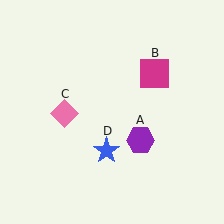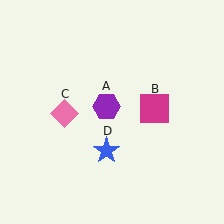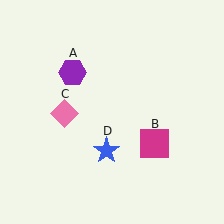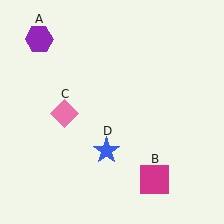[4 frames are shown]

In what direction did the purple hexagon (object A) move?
The purple hexagon (object A) moved up and to the left.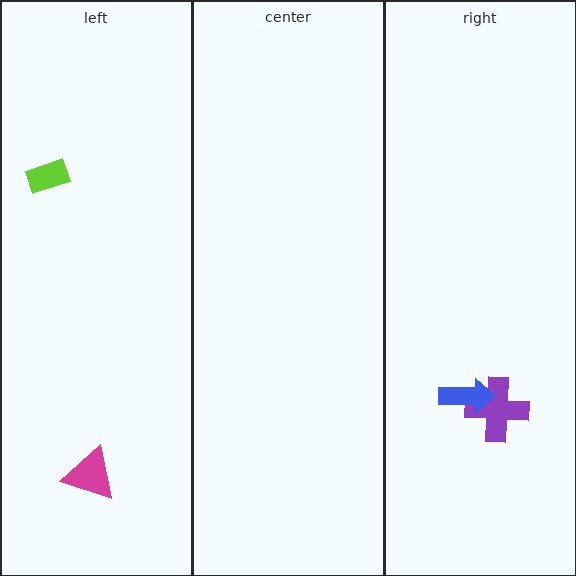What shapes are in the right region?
The purple cross, the blue arrow.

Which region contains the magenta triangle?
The left region.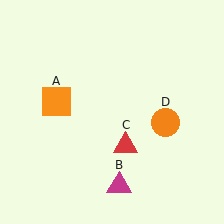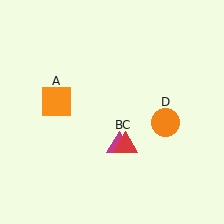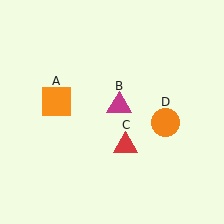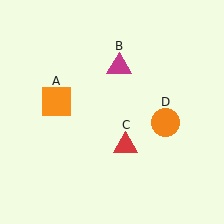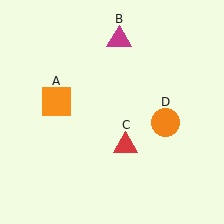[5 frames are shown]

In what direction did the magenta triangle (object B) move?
The magenta triangle (object B) moved up.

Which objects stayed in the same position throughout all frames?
Orange square (object A) and red triangle (object C) and orange circle (object D) remained stationary.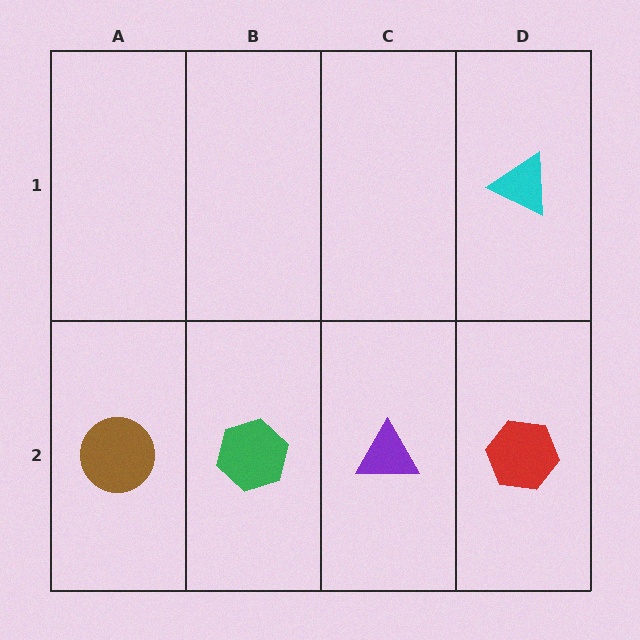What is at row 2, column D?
A red hexagon.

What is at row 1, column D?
A cyan triangle.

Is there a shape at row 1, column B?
No, that cell is empty.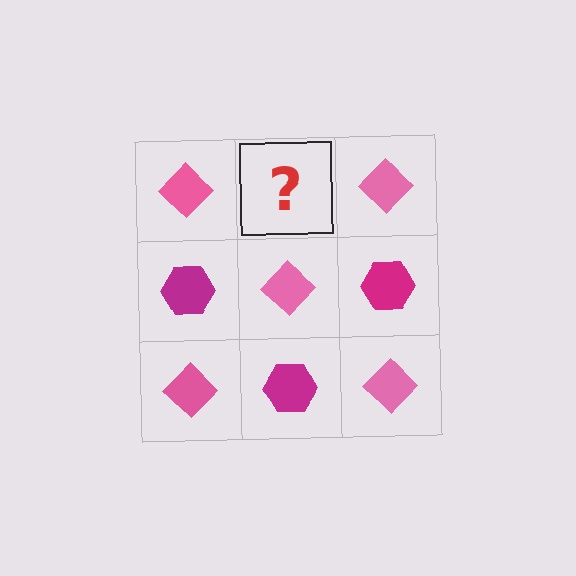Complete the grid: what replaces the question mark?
The question mark should be replaced with a magenta hexagon.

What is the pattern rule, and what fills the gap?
The rule is that it alternates pink diamond and magenta hexagon in a checkerboard pattern. The gap should be filled with a magenta hexagon.